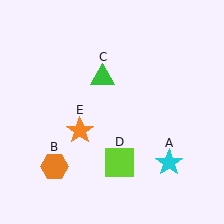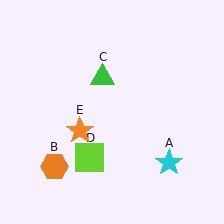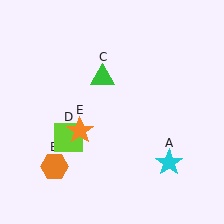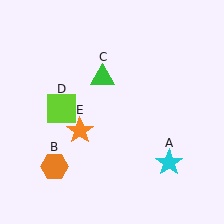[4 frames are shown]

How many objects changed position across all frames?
1 object changed position: lime square (object D).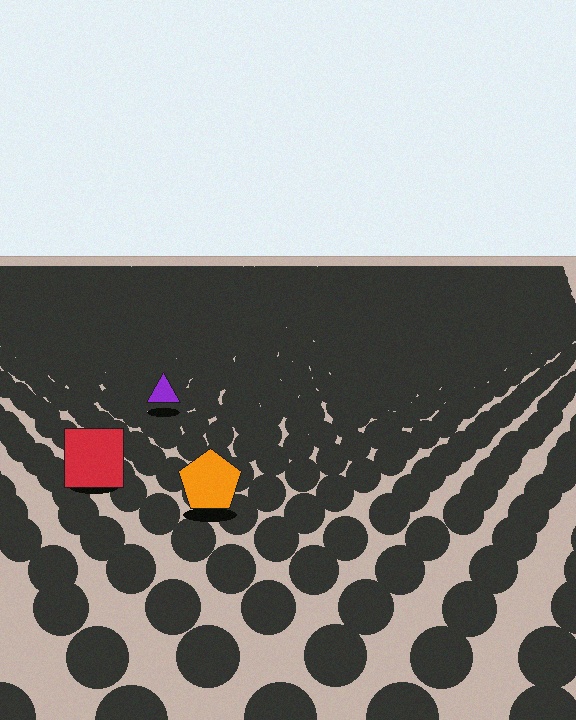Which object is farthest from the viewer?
The purple triangle is farthest from the viewer. It appears smaller and the ground texture around it is denser.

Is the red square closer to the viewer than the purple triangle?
Yes. The red square is closer — you can tell from the texture gradient: the ground texture is coarser near it.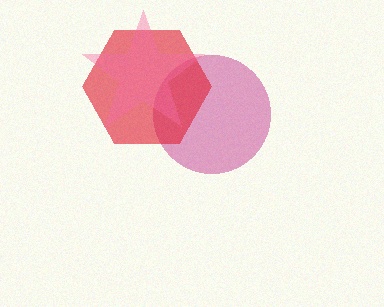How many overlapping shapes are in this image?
There are 3 overlapping shapes in the image.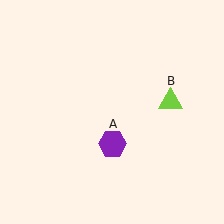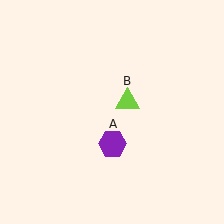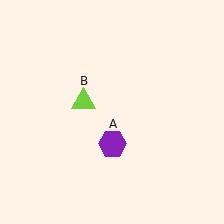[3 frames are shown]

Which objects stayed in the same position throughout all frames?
Purple hexagon (object A) remained stationary.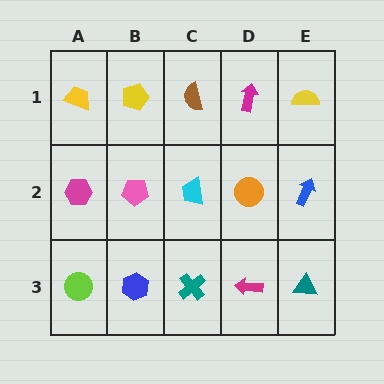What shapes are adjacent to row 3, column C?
A cyan trapezoid (row 2, column C), a blue hexagon (row 3, column B), a magenta arrow (row 3, column D).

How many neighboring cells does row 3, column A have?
2.